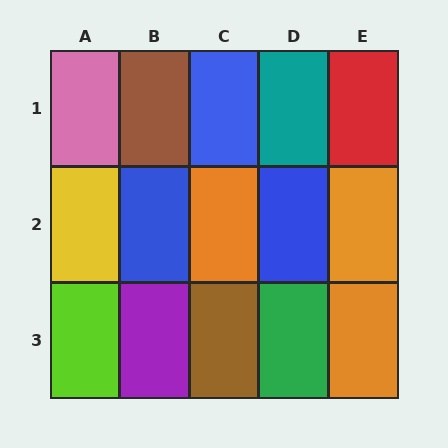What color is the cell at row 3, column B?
Purple.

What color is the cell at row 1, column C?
Blue.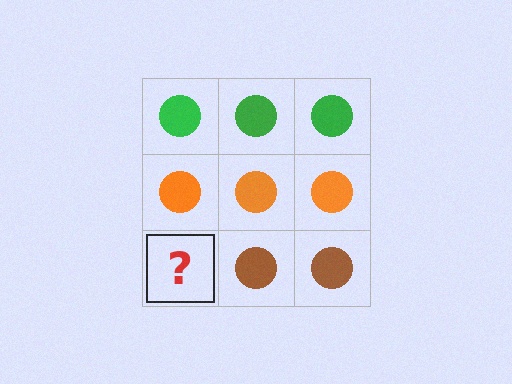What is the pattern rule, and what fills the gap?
The rule is that each row has a consistent color. The gap should be filled with a brown circle.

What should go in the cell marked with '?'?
The missing cell should contain a brown circle.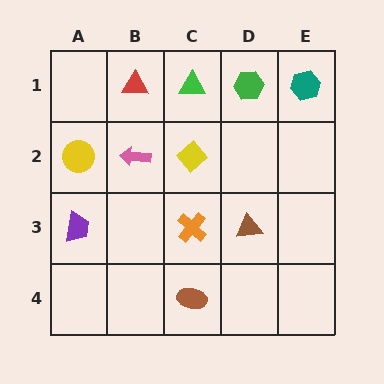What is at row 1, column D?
A green hexagon.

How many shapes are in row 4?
1 shape.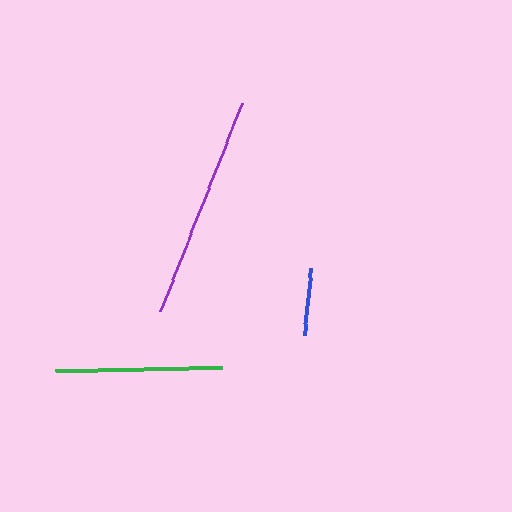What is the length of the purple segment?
The purple segment is approximately 223 pixels long.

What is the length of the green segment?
The green segment is approximately 168 pixels long.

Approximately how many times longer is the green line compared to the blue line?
The green line is approximately 2.5 times the length of the blue line.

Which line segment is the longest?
The purple line is the longest at approximately 223 pixels.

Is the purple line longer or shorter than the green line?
The purple line is longer than the green line.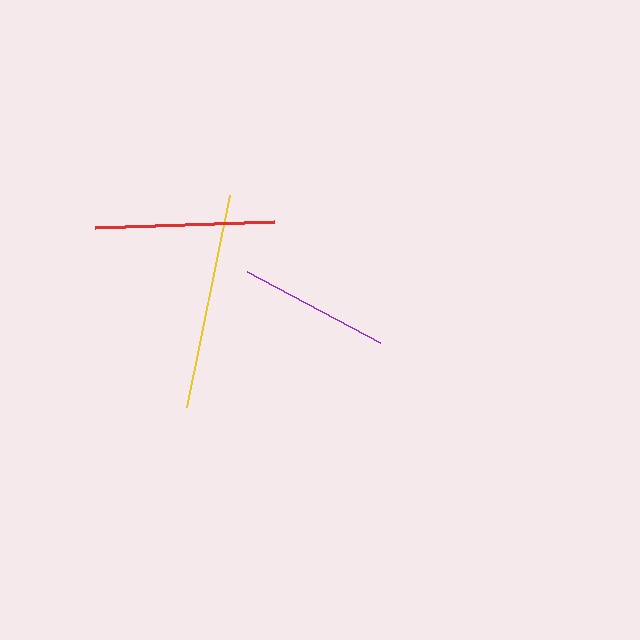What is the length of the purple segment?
The purple segment is approximately 151 pixels long.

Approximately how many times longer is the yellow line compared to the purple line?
The yellow line is approximately 1.4 times the length of the purple line.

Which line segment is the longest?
The yellow line is the longest at approximately 216 pixels.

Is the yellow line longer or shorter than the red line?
The yellow line is longer than the red line.